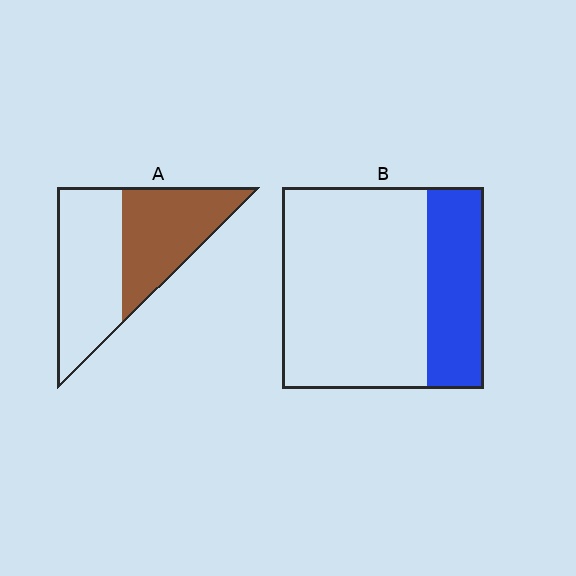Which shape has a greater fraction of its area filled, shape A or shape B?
Shape A.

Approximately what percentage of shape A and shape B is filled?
A is approximately 45% and B is approximately 30%.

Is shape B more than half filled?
No.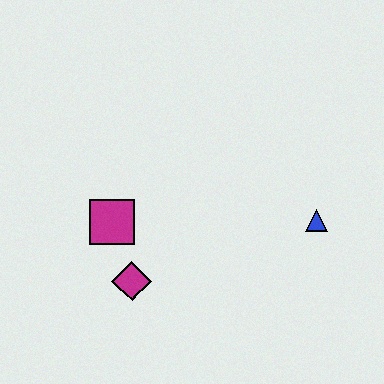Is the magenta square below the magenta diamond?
No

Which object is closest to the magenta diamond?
The magenta square is closest to the magenta diamond.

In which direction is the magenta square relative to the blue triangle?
The magenta square is to the left of the blue triangle.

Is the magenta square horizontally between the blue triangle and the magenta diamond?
No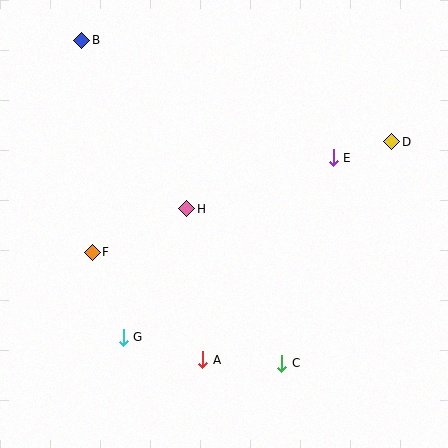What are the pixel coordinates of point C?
Point C is at (282, 363).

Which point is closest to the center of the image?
Point H at (187, 209) is closest to the center.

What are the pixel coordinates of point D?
Point D is at (392, 142).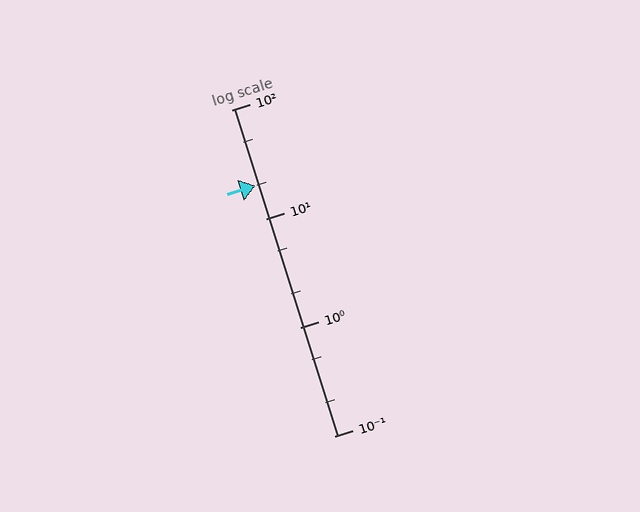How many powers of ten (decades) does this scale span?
The scale spans 3 decades, from 0.1 to 100.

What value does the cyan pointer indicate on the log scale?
The pointer indicates approximately 20.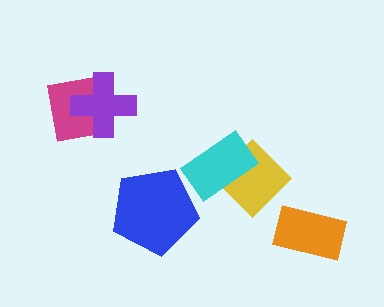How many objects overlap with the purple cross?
1 object overlaps with the purple cross.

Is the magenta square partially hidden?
Yes, it is partially covered by another shape.